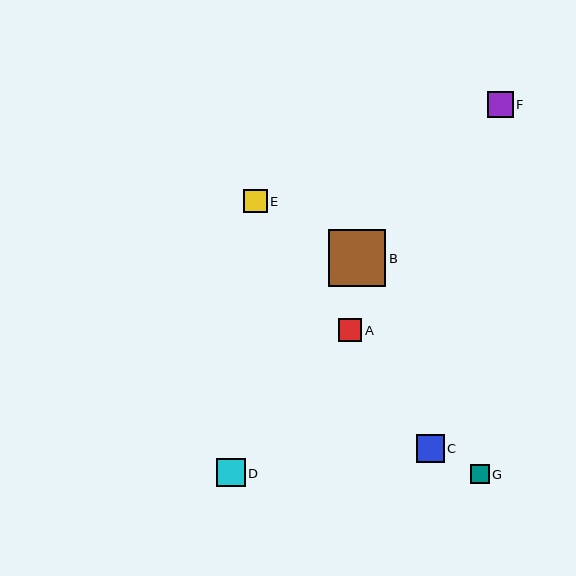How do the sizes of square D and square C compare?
Square D and square C are approximately the same size.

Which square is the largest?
Square B is the largest with a size of approximately 57 pixels.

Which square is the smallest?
Square G is the smallest with a size of approximately 19 pixels.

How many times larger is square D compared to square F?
Square D is approximately 1.1 times the size of square F.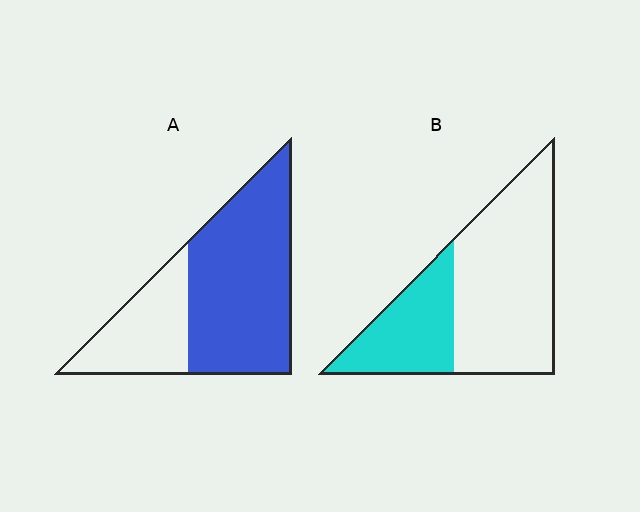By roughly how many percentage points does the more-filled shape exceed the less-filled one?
By roughly 35 percentage points (A over B).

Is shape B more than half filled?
No.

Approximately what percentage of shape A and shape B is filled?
A is approximately 70% and B is approximately 35%.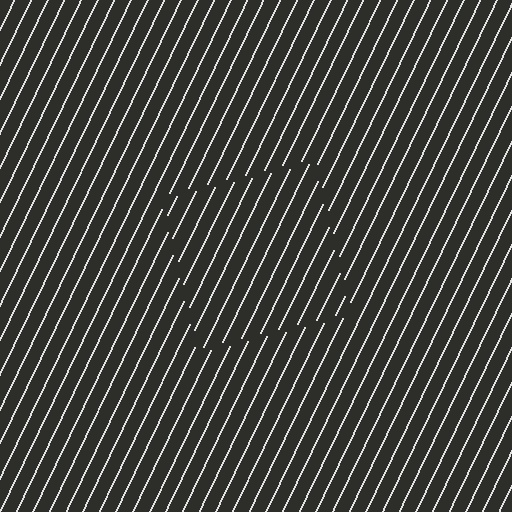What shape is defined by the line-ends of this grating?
An illusory square. The interior of the shape contains the same grating, shifted by half a period — the contour is defined by the phase discontinuity where line-ends from the inner and outer gratings abut.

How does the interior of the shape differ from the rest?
The interior of the shape contains the same grating, shifted by half a period — the contour is defined by the phase discontinuity where line-ends from the inner and outer gratings abut.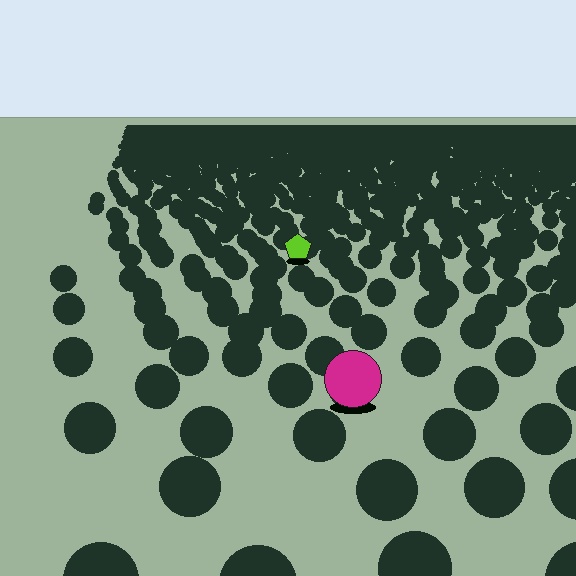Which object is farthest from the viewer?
The lime pentagon is farthest from the viewer. It appears smaller and the ground texture around it is denser.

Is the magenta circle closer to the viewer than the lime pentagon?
Yes. The magenta circle is closer — you can tell from the texture gradient: the ground texture is coarser near it.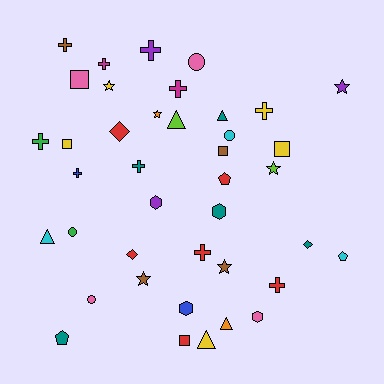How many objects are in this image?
There are 40 objects.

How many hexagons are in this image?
There are 4 hexagons.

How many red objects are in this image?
There are 6 red objects.